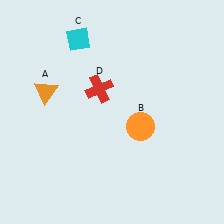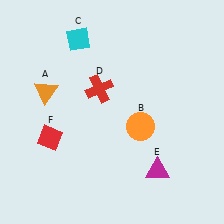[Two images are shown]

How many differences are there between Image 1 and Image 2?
There are 2 differences between the two images.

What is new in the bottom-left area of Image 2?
A red diamond (F) was added in the bottom-left area of Image 2.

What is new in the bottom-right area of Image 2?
A magenta triangle (E) was added in the bottom-right area of Image 2.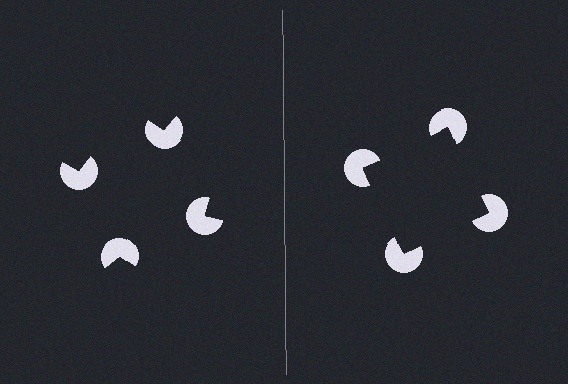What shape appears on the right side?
An illusory square.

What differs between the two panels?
The pac-man discs are positioned identically on both sides; only the wedge orientations differ. On the right they align to a square; on the left they are misaligned.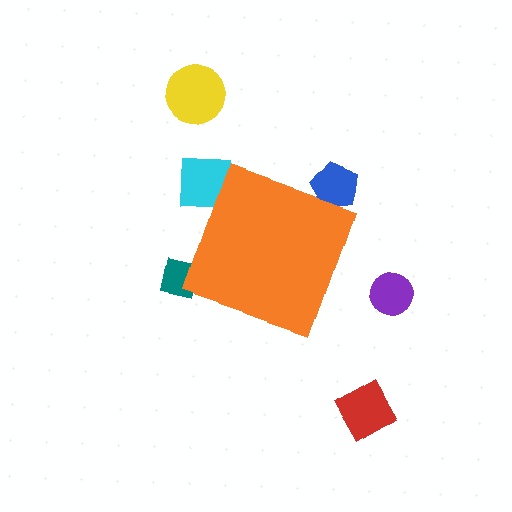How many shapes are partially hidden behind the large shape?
3 shapes are partially hidden.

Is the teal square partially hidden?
Yes, the teal square is partially hidden behind the orange diamond.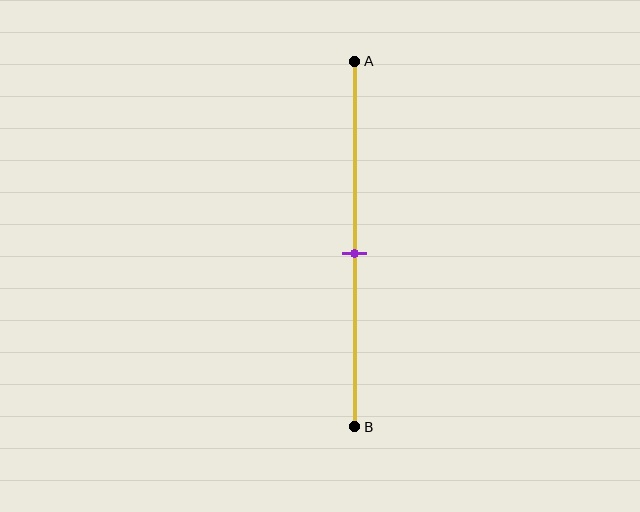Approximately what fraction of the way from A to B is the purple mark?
The purple mark is approximately 55% of the way from A to B.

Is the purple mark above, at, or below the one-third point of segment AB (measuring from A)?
The purple mark is below the one-third point of segment AB.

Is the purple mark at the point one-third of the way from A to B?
No, the mark is at about 55% from A, not at the 33% one-third point.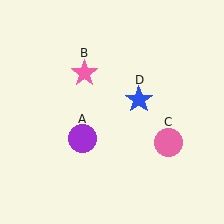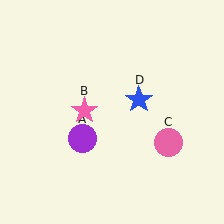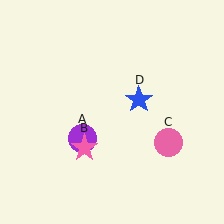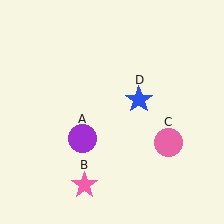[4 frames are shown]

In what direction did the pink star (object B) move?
The pink star (object B) moved down.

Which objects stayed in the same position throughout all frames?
Purple circle (object A) and pink circle (object C) and blue star (object D) remained stationary.